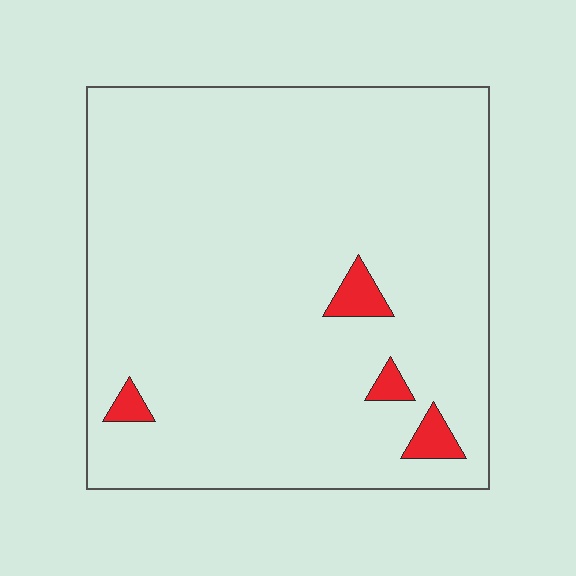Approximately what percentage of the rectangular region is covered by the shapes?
Approximately 5%.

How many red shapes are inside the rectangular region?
4.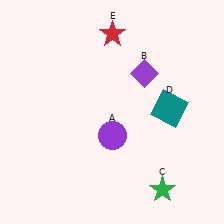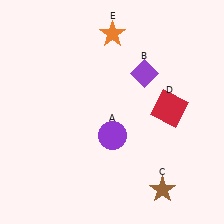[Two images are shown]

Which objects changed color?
C changed from green to brown. D changed from teal to red. E changed from red to orange.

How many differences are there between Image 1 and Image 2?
There are 3 differences between the two images.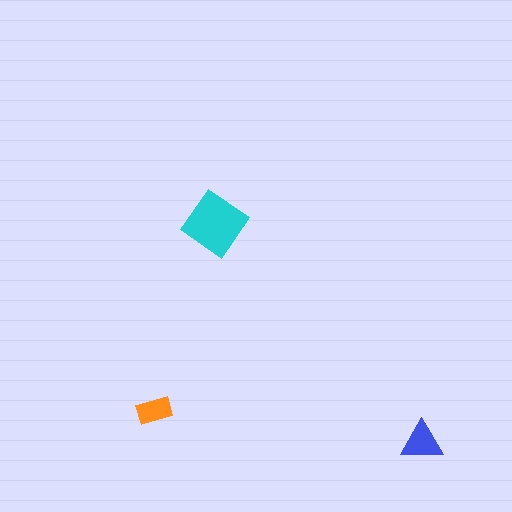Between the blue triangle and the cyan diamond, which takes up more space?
The cyan diamond.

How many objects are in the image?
There are 3 objects in the image.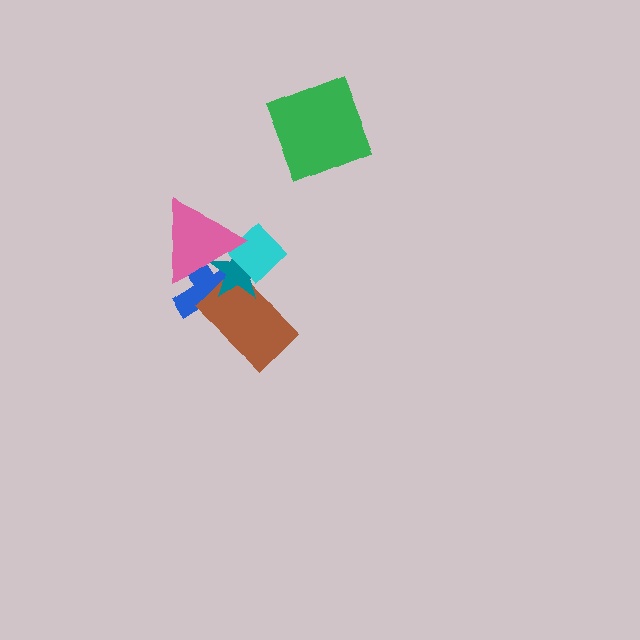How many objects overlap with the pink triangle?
3 objects overlap with the pink triangle.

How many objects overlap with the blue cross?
4 objects overlap with the blue cross.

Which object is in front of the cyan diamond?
The pink triangle is in front of the cyan diamond.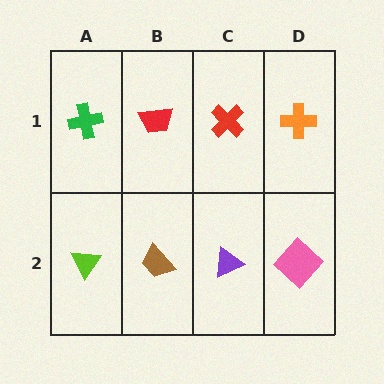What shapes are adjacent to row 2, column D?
An orange cross (row 1, column D), a purple triangle (row 2, column C).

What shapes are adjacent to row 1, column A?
A lime triangle (row 2, column A), a red trapezoid (row 1, column B).